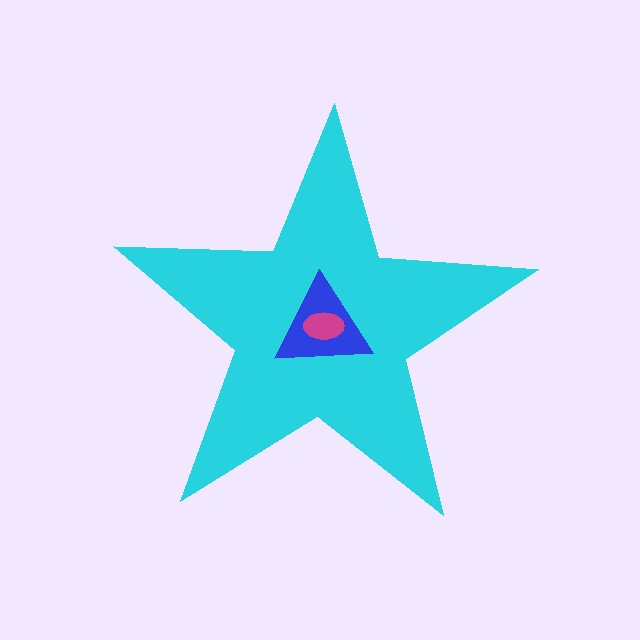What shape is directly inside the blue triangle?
The magenta ellipse.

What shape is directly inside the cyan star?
The blue triangle.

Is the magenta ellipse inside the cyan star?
Yes.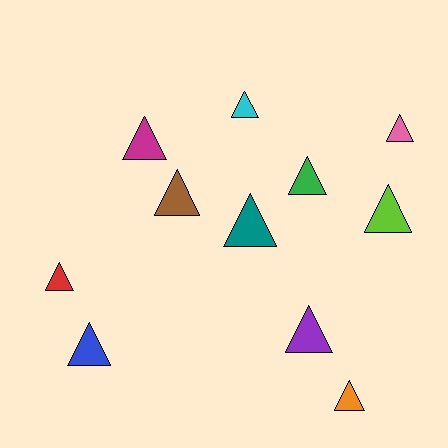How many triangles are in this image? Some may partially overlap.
There are 11 triangles.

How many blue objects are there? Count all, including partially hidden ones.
There is 1 blue object.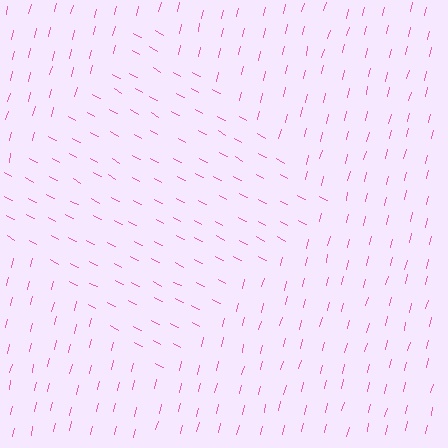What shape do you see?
I see a diamond.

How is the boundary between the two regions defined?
The boundary is defined purely by a change in line orientation (approximately 76 degrees difference). All lines are the same color and thickness.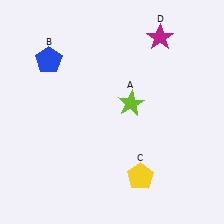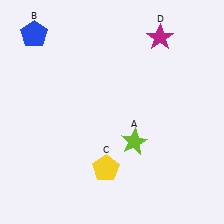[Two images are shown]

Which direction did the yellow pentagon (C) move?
The yellow pentagon (C) moved left.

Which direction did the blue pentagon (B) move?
The blue pentagon (B) moved up.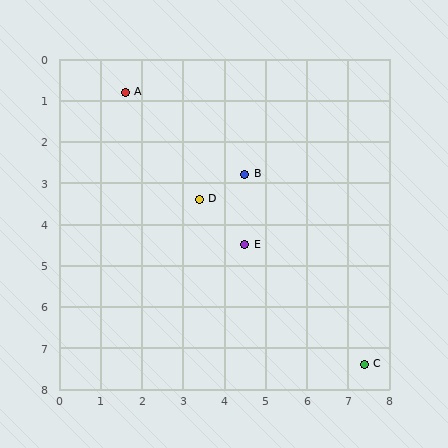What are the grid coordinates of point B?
Point B is at approximately (4.5, 2.8).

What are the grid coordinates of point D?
Point D is at approximately (3.4, 3.4).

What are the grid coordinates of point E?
Point E is at approximately (4.5, 4.5).